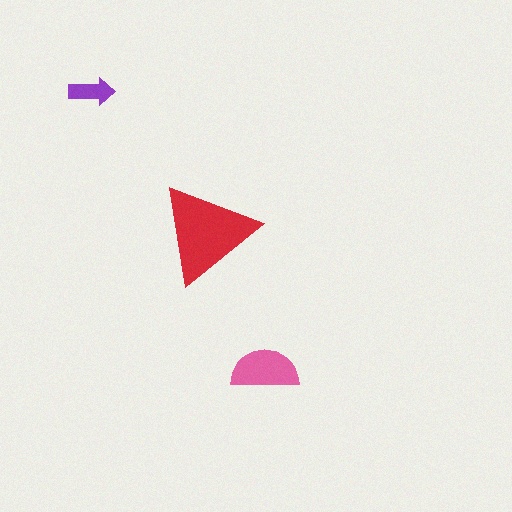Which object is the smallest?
The purple arrow.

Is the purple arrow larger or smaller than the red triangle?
Smaller.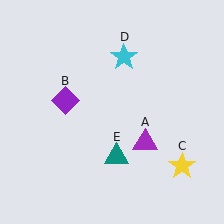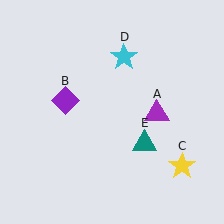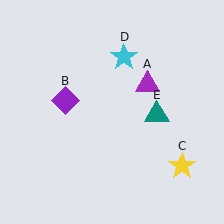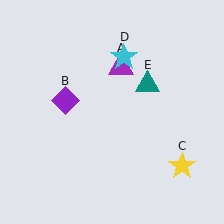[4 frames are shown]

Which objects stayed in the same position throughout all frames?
Purple diamond (object B) and yellow star (object C) and cyan star (object D) remained stationary.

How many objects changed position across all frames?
2 objects changed position: purple triangle (object A), teal triangle (object E).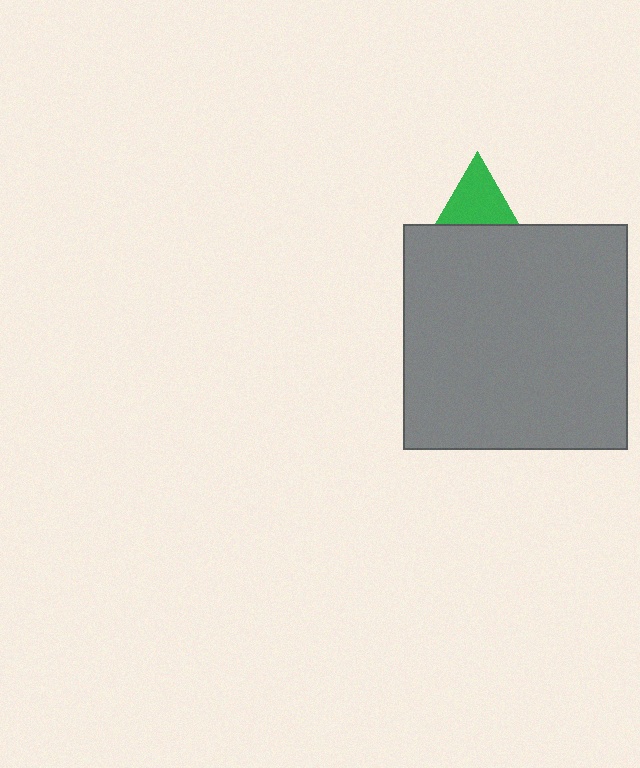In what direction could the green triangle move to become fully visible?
The green triangle could move up. That would shift it out from behind the gray square entirely.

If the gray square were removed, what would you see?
You would see the complete green triangle.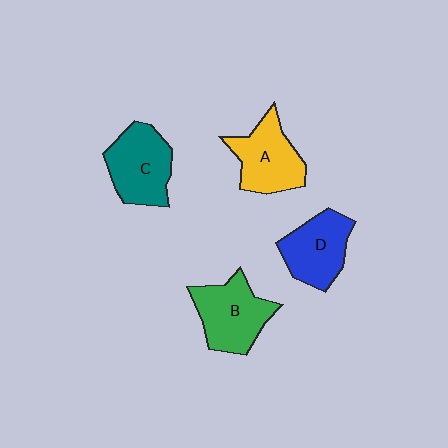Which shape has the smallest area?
Shape D (blue).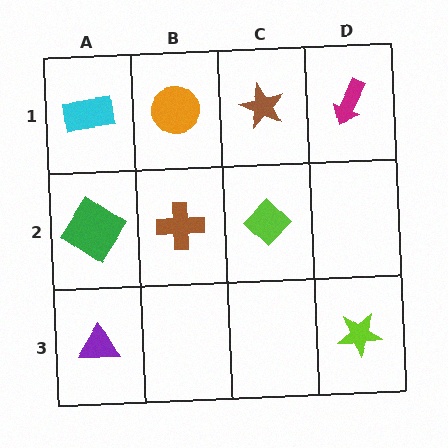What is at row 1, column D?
A magenta arrow.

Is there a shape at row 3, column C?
No, that cell is empty.